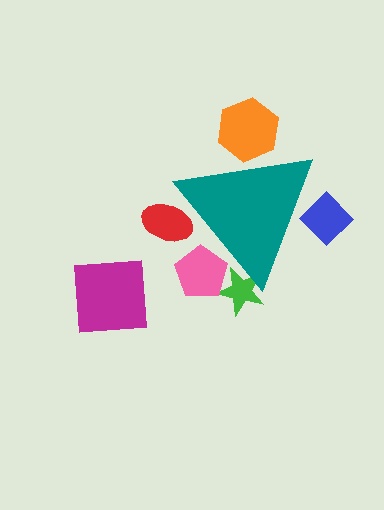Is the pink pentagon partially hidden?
Yes, the pink pentagon is partially hidden behind the teal triangle.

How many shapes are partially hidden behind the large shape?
5 shapes are partially hidden.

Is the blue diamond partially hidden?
Yes, the blue diamond is partially hidden behind the teal triangle.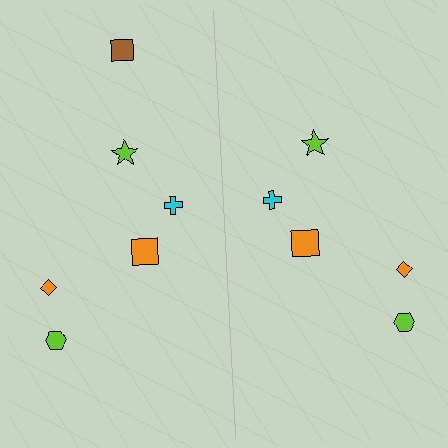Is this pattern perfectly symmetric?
No, the pattern is not perfectly symmetric. A brown square is missing from the right side.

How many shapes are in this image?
There are 11 shapes in this image.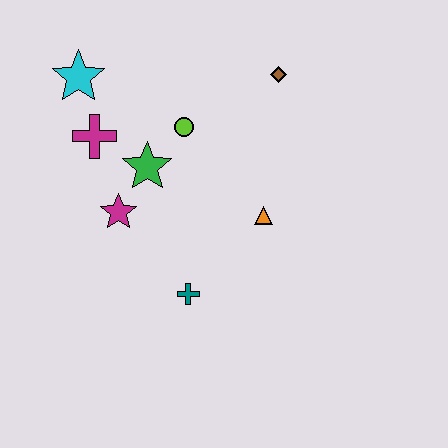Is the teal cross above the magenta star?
No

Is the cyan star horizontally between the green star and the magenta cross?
No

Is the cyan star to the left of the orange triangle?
Yes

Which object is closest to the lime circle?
The green star is closest to the lime circle.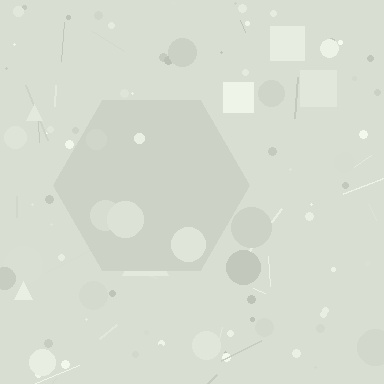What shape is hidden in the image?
A hexagon is hidden in the image.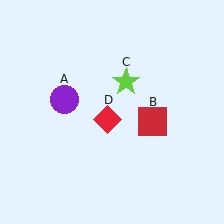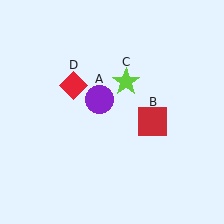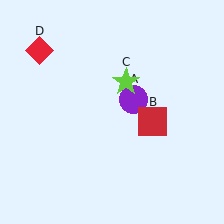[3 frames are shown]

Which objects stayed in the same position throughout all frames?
Red square (object B) and lime star (object C) remained stationary.